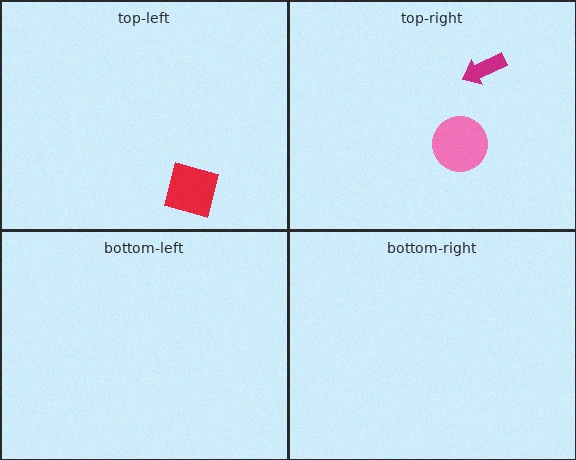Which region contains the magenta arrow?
The top-right region.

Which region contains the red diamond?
The top-left region.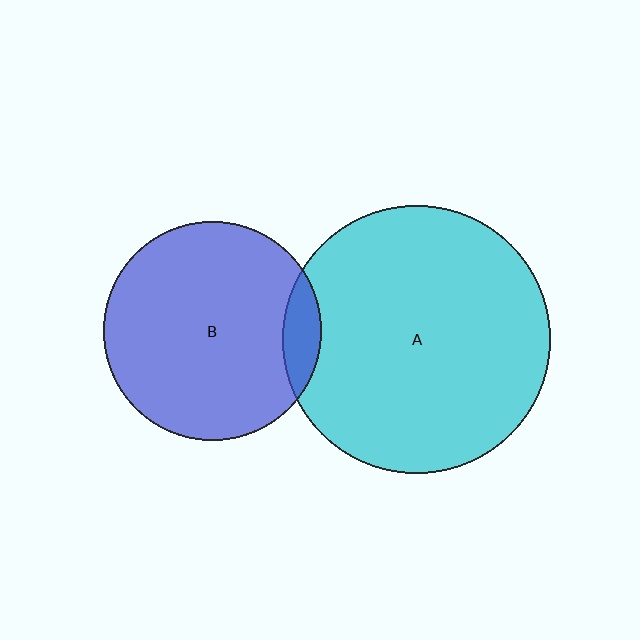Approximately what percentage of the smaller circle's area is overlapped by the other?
Approximately 10%.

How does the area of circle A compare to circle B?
Approximately 1.5 times.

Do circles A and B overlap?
Yes.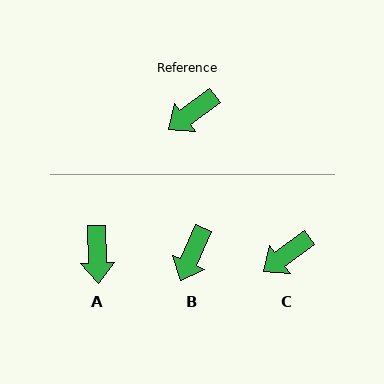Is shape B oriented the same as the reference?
No, it is off by about 29 degrees.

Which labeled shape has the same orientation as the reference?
C.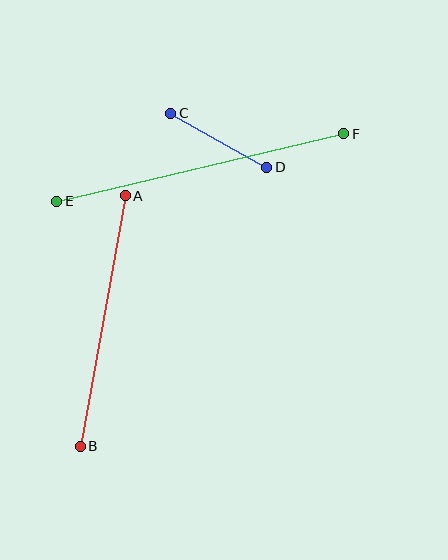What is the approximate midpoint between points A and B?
The midpoint is at approximately (103, 321) pixels.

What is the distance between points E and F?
The distance is approximately 295 pixels.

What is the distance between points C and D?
The distance is approximately 110 pixels.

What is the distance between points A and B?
The distance is approximately 255 pixels.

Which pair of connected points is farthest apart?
Points E and F are farthest apart.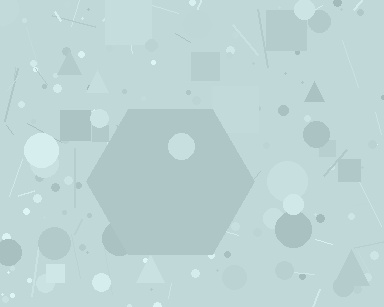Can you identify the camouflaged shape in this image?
The camouflaged shape is a hexagon.